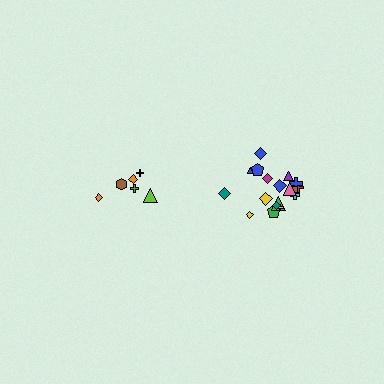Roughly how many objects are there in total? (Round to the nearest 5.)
Roughly 25 objects in total.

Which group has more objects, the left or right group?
The right group.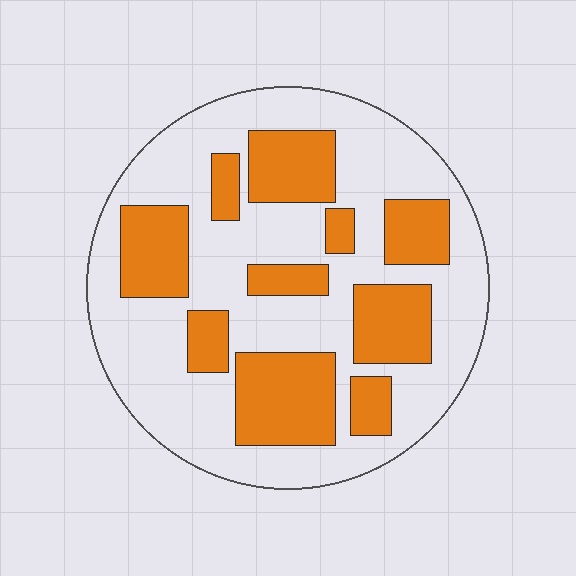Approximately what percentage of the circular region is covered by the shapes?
Approximately 35%.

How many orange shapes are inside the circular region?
10.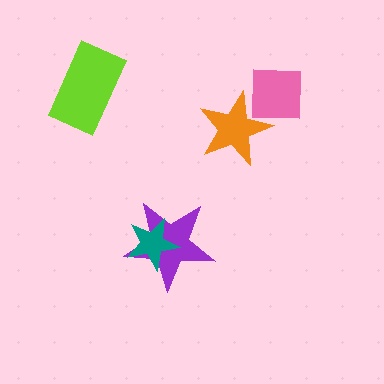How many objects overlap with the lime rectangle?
0 objects overlap with the lime rectangle.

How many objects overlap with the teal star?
1 object overlaps with the teal star.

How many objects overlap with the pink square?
1 object overlaps with the pink square.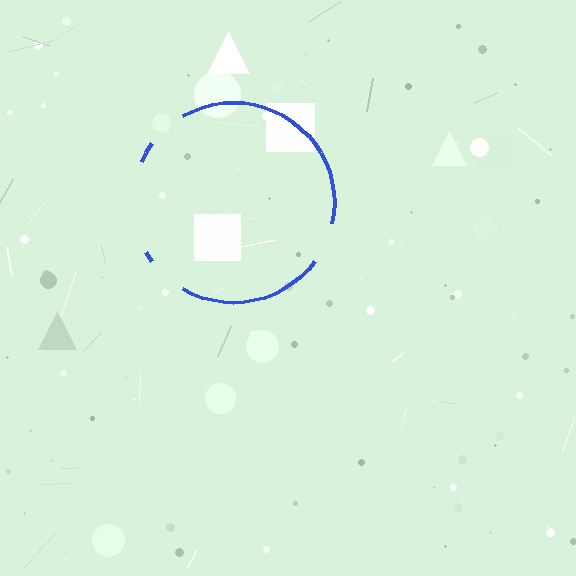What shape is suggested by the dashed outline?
The dashed outline suggests a circle.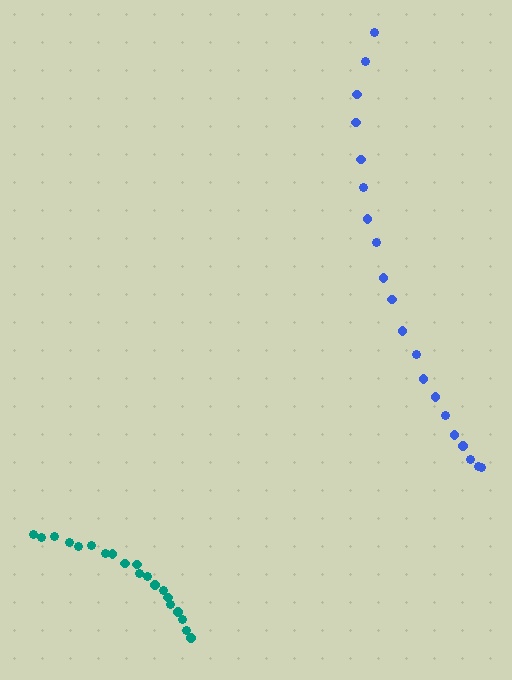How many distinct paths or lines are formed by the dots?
There are 2 distinct paths.